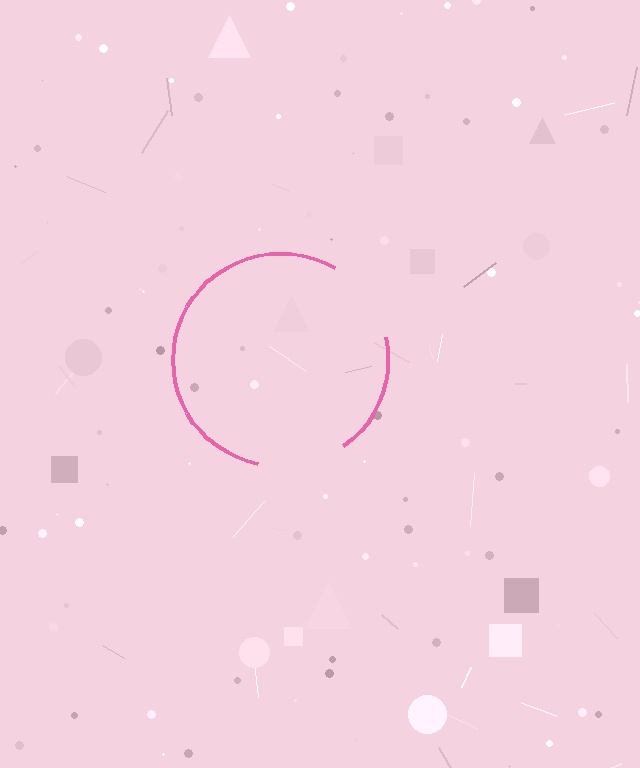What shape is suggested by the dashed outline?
The dashed outline suggests a circle.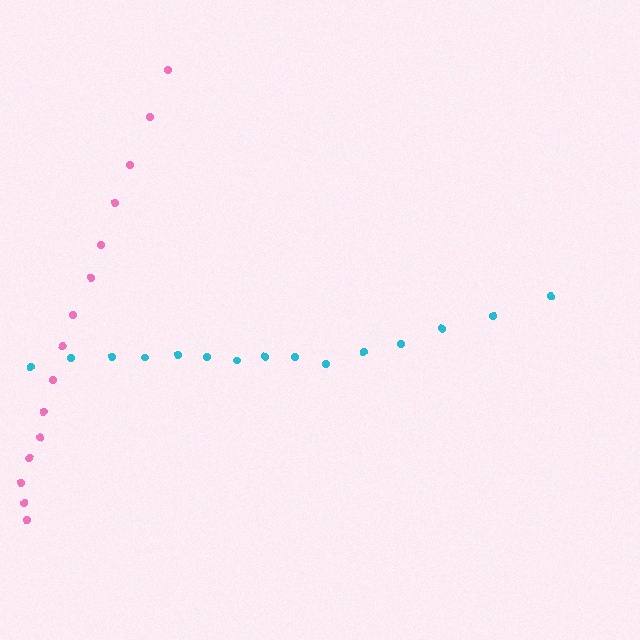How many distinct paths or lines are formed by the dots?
There are 2 distinct paths.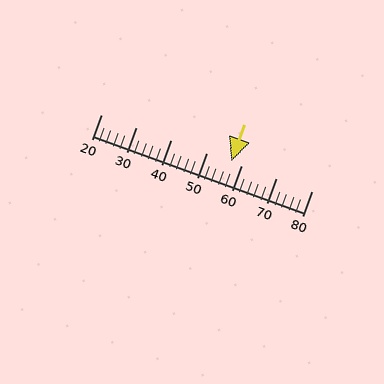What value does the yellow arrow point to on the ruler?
The yellow arrow points to approximately 57.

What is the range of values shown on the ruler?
The ruler shows values from 20 to 80.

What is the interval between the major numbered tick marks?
The major tick marks are spaced 10 units apart.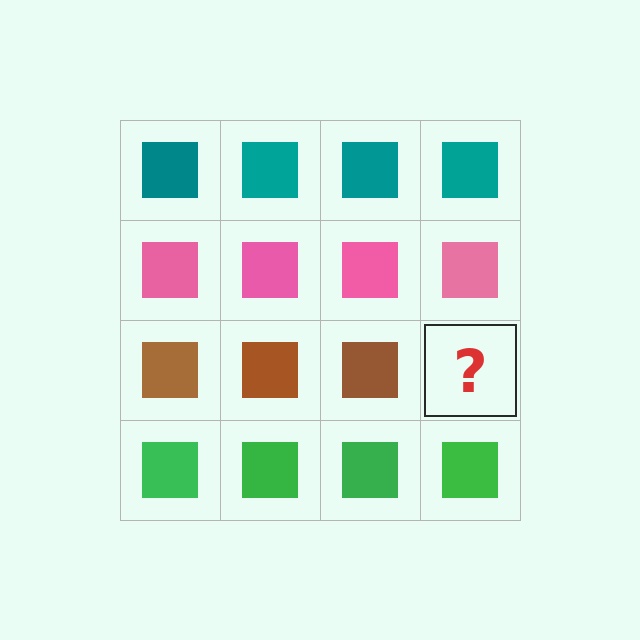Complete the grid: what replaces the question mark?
The question mark should be replaced with a brown square.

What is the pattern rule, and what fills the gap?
The rule is that each row has a consistent color. The gap should be filled with a brown square.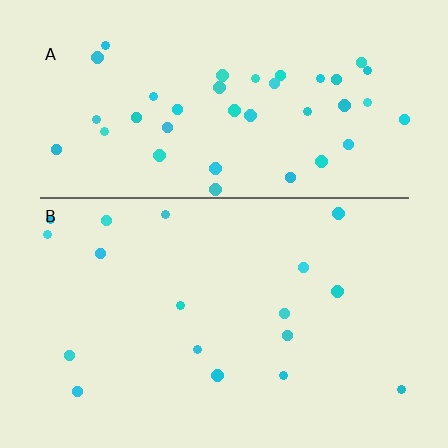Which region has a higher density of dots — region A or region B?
A (the top).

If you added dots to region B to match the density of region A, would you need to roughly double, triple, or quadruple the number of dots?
Approximately double.